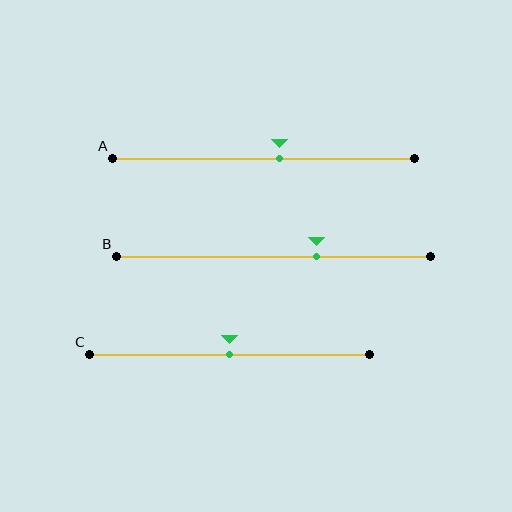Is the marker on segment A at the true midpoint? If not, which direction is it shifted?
No, the marker on segment A is shifted to the right by about 5% of the segment length.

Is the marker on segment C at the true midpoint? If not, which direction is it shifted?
Yes, the marker on segment C is at the true midpoint.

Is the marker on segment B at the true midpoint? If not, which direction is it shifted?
No, the marker on segment B is shifted to the right by about 14% of the segment length.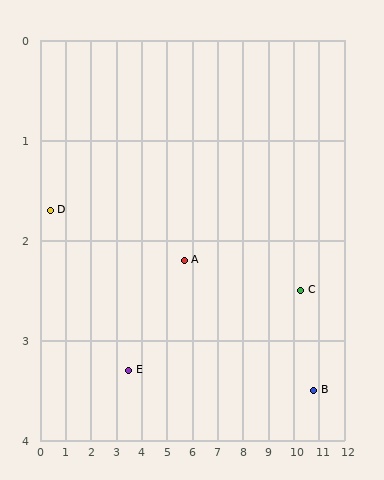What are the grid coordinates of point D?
Point D is at approximately (0.4, 1.7).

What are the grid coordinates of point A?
Point A is at approximately (5.7, 2.2).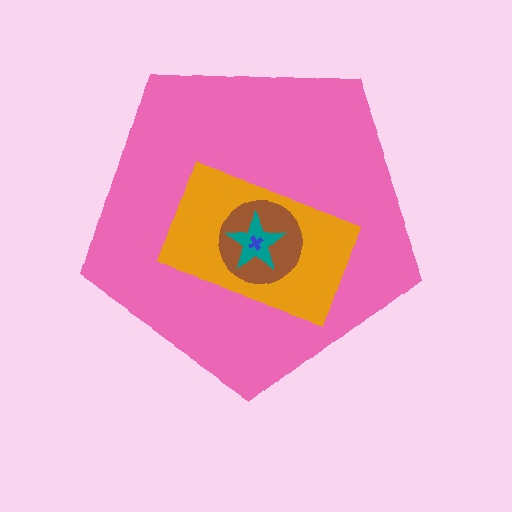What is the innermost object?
The blue cross.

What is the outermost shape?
The pink pentagon.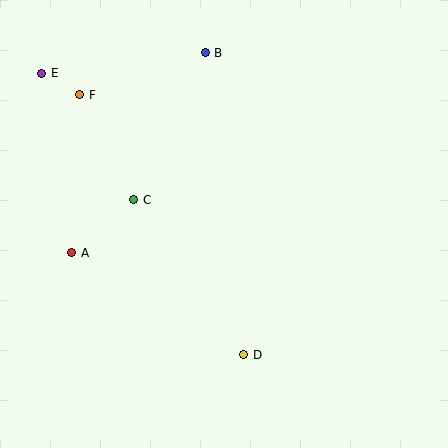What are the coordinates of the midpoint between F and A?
The midpoint between F and A is at (76, 174).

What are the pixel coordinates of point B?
Point B is at (205, 53).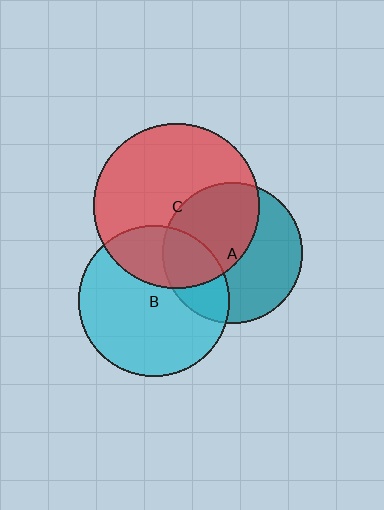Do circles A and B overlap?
Yes.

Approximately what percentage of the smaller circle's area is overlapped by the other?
Approximately 25%.